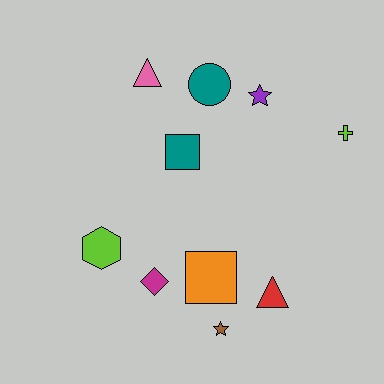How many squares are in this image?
There are 2 squares.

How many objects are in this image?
There are 10 objects.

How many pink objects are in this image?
There is 1 pink object.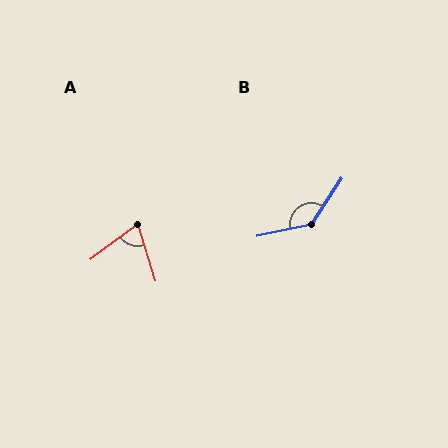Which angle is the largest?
B, at approximately 136 degrees.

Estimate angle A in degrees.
Approximately 70 degrees.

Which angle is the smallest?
A, at approximately 70 degrees.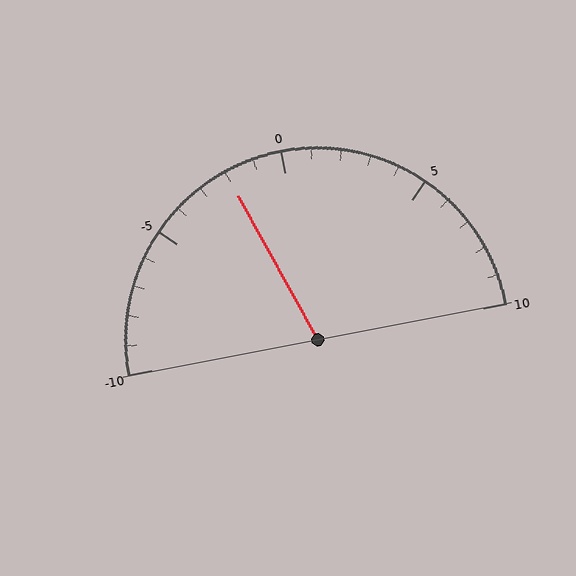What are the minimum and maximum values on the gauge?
The gauge ranges from -10 to 10.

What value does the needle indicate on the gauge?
The needle indicates approximately -2.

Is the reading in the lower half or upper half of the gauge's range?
The reading is in the lower half of the range (-10 to 10).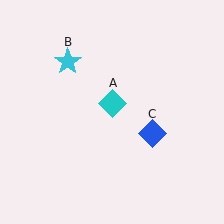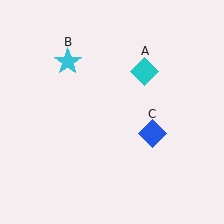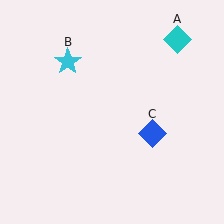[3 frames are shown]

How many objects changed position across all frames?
1 object changed position: cyan diamond (object A).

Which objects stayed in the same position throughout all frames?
Cyan star (object B) and blue diamond (object C) remained stationary.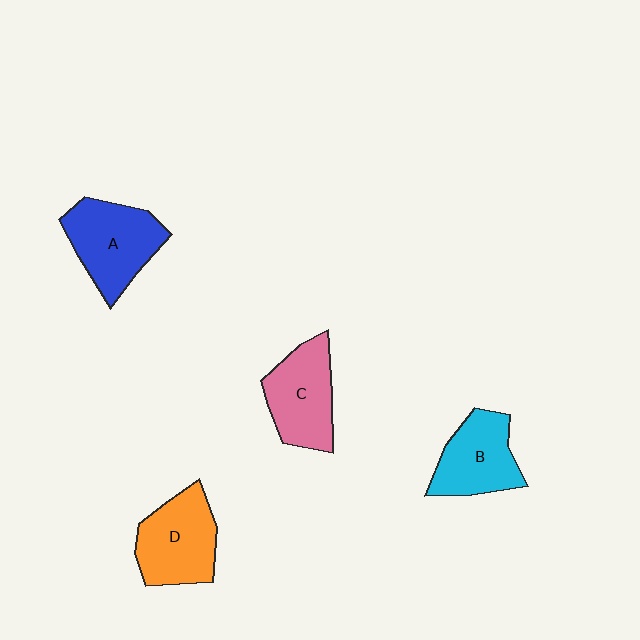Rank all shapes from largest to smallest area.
From largest to smallest: A (blue), D (orange), C (pink), B (cyan).